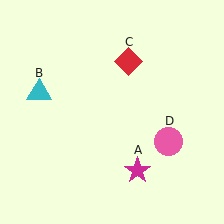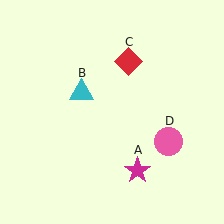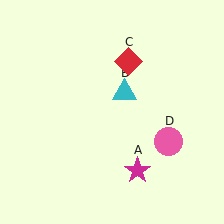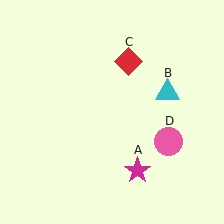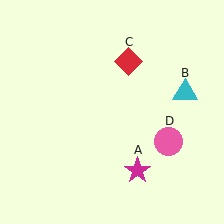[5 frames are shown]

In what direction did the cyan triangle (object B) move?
The cyan triangle (object B) moved right.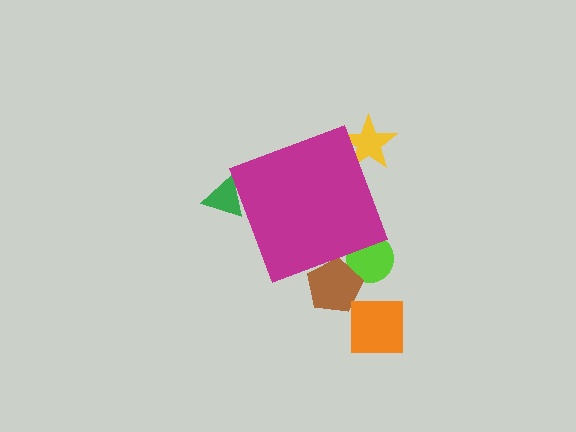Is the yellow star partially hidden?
Yes, the yellow star is partially hidden behind the magenta diamond.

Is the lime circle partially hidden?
Yes, the lime circle is partially hidden behind the magenta diamond.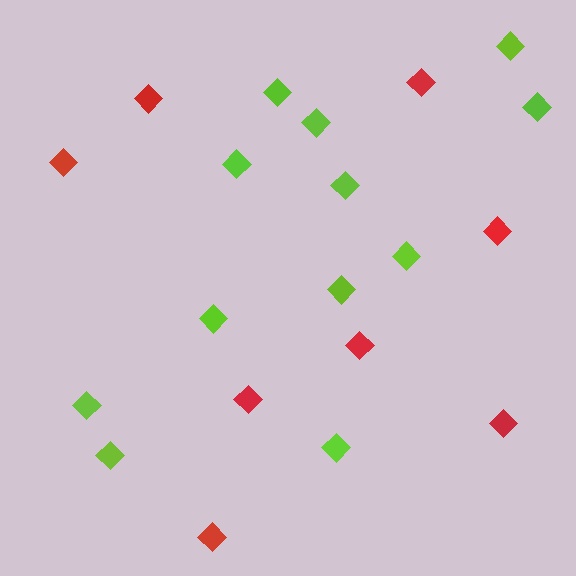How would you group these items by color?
There are 2 groups: one group of red diamonds (8) and one group of lime diamonds (12).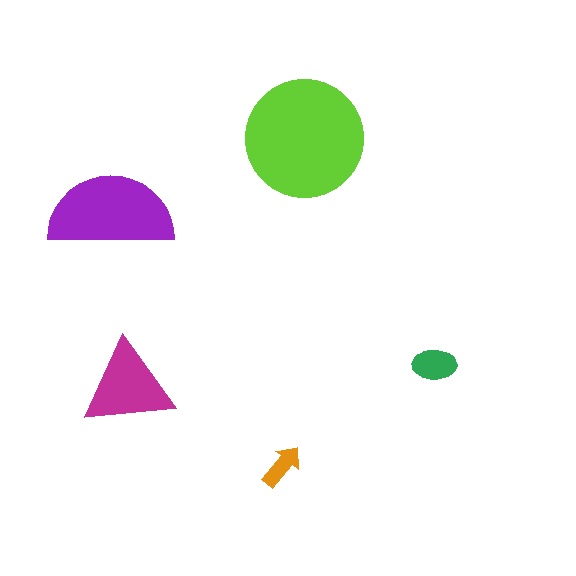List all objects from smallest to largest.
The orange arrow, the green ellipse, the magenta triangle, the purple semicircle, the lime circle.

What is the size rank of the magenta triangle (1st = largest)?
3rd.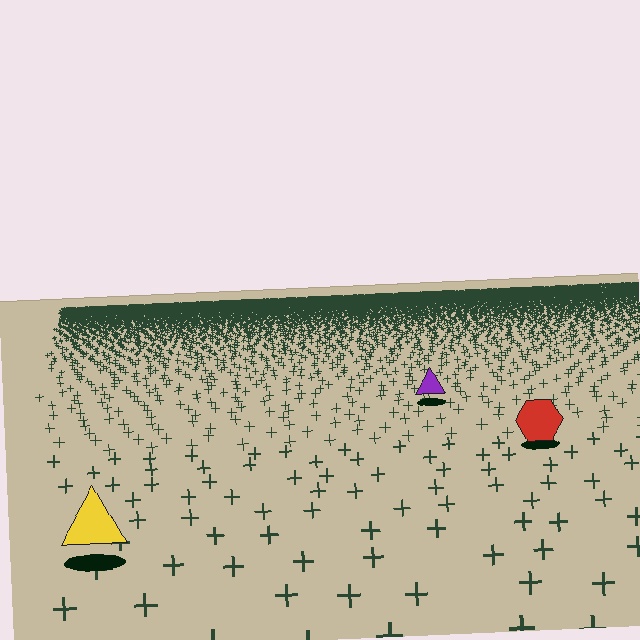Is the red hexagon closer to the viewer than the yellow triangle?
No. The yellow triangle is closer — you can tell from the texture gradient: the ground texture is coarser near it.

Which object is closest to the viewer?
The yellow triangle is closest. The texture marks near it are larger and more spread out.